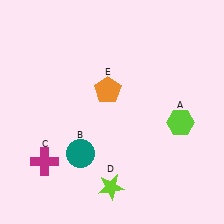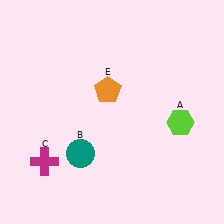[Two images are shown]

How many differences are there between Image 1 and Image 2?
There is 1 difference between the two images.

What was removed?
The lime star (D) was removed in Image 2.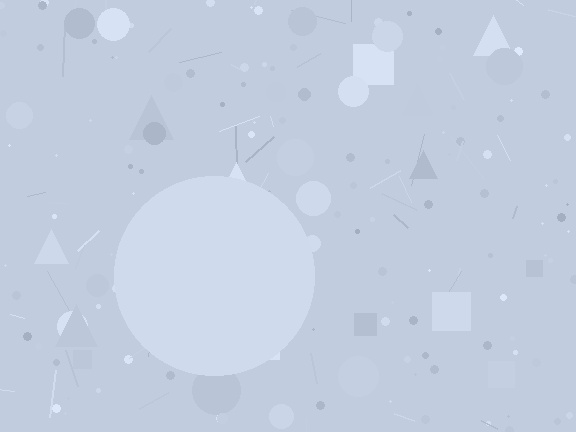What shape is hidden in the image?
A circle is hidden in the image.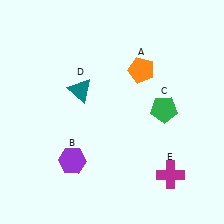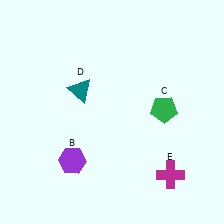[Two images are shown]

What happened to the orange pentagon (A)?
The orange pentagon (A) was removed in Image 2. It was in the top-right area of Image 1.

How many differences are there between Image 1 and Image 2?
There is 1 difference between the two images.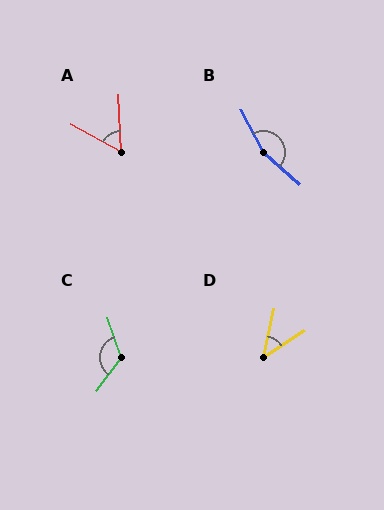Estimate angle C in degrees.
Approximately 124 degrees.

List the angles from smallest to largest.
D (45°), A (58°), C (124°), B (159°).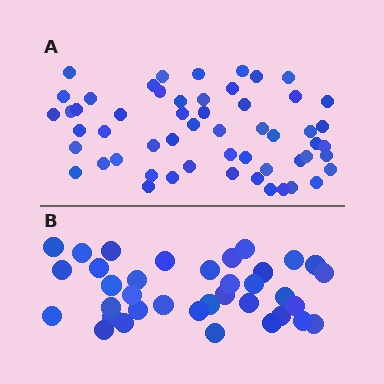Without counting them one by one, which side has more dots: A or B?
Region A (the top region) has more dots.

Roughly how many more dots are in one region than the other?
Region A has approximately 20 more dots than region B.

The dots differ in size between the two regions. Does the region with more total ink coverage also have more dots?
No. Region B has more total ink coverage because its dots are larger, but region A actually contains more individual dots. Total area can be misleading — the number of items is what matters here.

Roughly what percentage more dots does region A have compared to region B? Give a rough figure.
About 55% more.